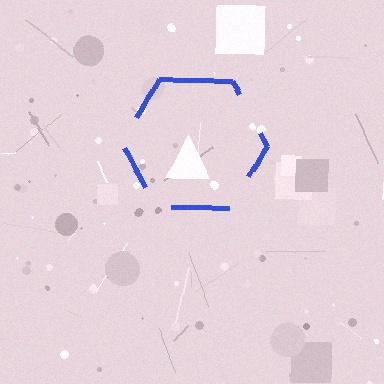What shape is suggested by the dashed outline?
The dashed outline suggests a hexagon.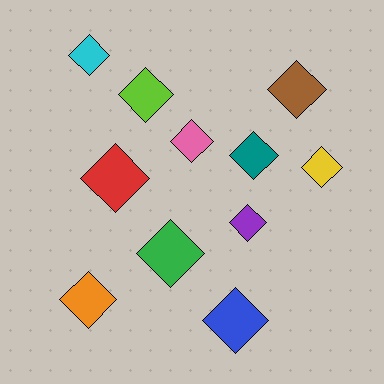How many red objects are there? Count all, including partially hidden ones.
There is 1 red object.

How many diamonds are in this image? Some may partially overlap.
There are 11 diamonds.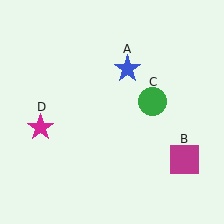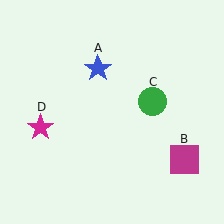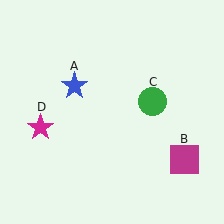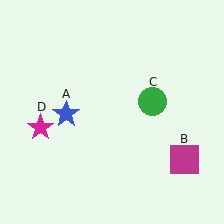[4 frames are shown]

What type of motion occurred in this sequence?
The blue star (object A) rotated counterclockwise around the center of the scene.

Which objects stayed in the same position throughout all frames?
Magenta square (object B) and green circle (object C) and magenta star (object D) remained stationary.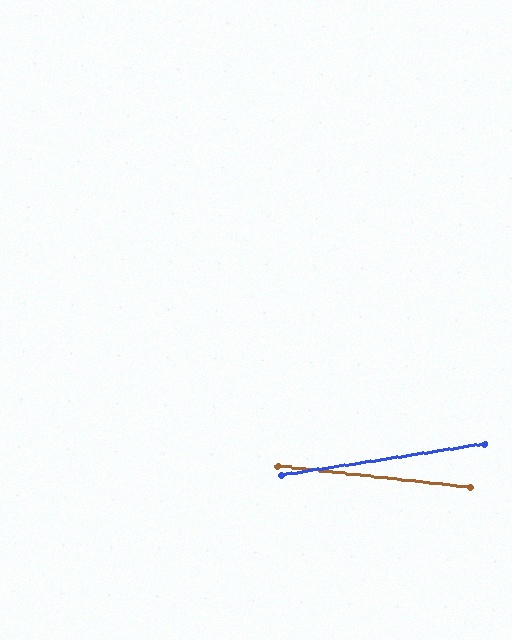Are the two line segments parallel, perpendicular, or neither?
Neither parallel nor perpendicular — they differ by about 16°.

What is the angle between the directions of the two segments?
Approximately 16 degrees.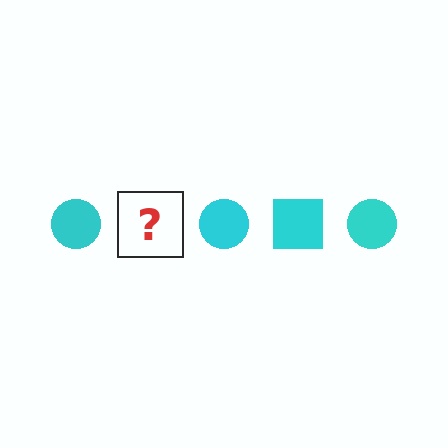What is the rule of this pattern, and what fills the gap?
The rule is that the pattern cycles through circle, square shapes in cyan. The gap should be filled with a cyan square.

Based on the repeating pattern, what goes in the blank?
The blank should be a cyan square.